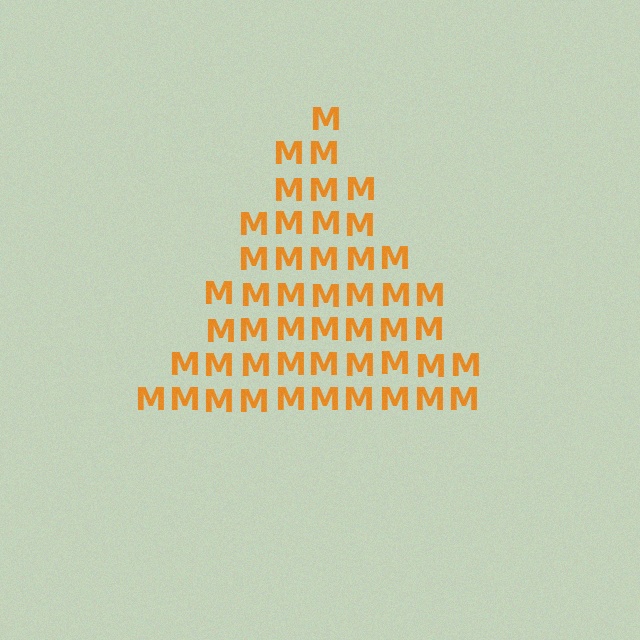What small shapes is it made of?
It is made of small letter M's.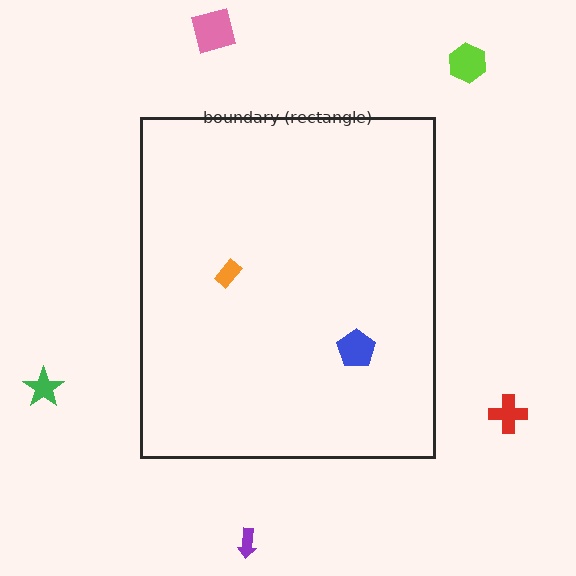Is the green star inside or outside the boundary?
Outside.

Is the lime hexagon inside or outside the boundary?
Outside.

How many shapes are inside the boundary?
2 inside, 5 outside.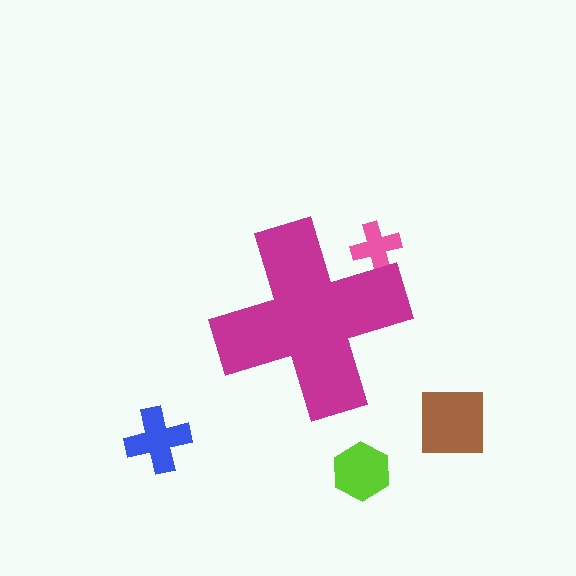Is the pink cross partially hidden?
Yes, the pink cross is partially hidden behind the magenta cross.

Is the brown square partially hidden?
No, the brown square is fully visible.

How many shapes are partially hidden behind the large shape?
1 shape is partially hidden.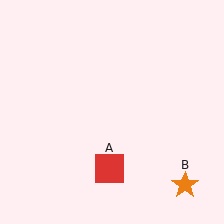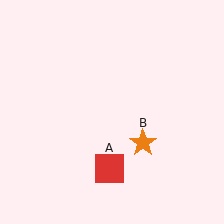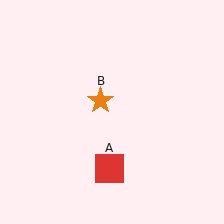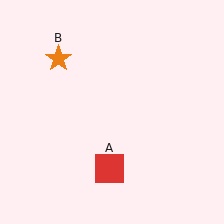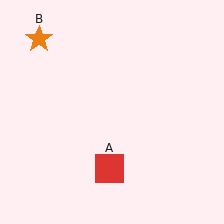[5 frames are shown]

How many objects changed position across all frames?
1 object changed position: orange star (object B).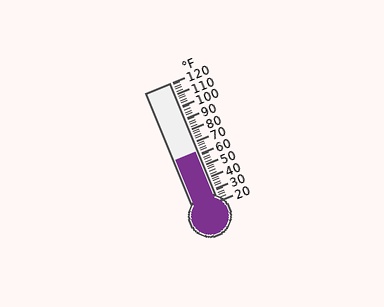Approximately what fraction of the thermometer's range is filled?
The thermometer is filled to approximately 40% of its range.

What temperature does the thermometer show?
The thermometer shows approximately 62°F.